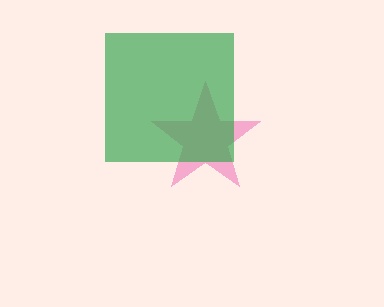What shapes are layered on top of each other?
The layered shapes are: a pink star, a green square.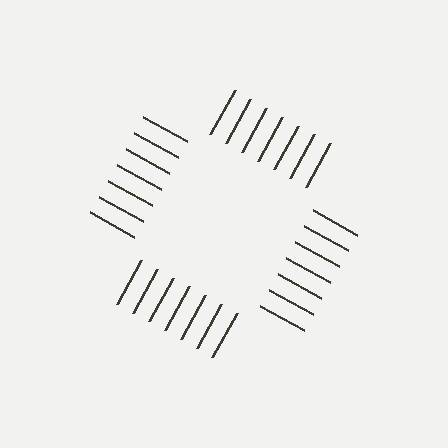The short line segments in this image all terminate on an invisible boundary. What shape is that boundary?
An illusory square — the line segments terminate on its edges but no continuous stroke is drawn.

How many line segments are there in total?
28 — 7 along each of the 4 edges.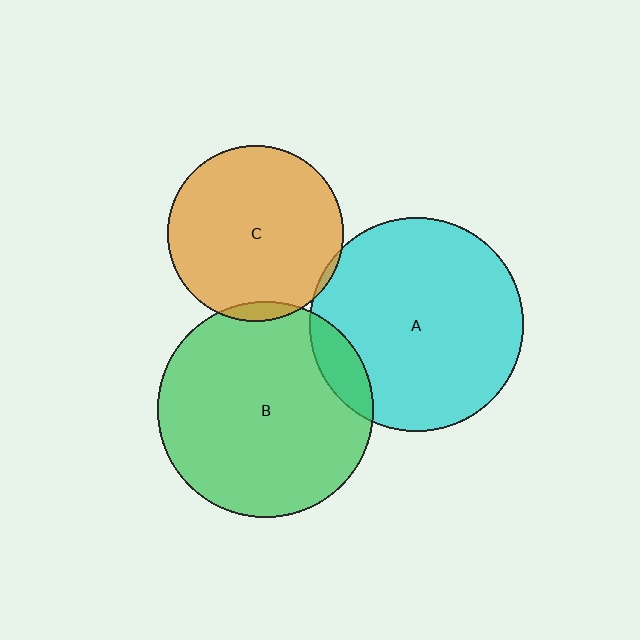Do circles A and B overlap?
Yes.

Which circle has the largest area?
Circle B (green).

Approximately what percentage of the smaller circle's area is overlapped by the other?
Approximately 10%.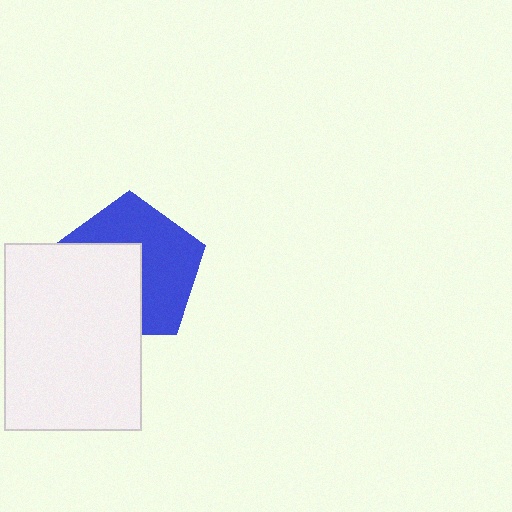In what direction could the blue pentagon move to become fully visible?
The blue pentagon could move toward the upper-right. That would shift it out from behind the white rectangle entirely.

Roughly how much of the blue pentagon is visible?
About half of it is visible (roughly 56%).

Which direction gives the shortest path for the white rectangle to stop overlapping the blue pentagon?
Moving toward the lower-left gives the shortest separation.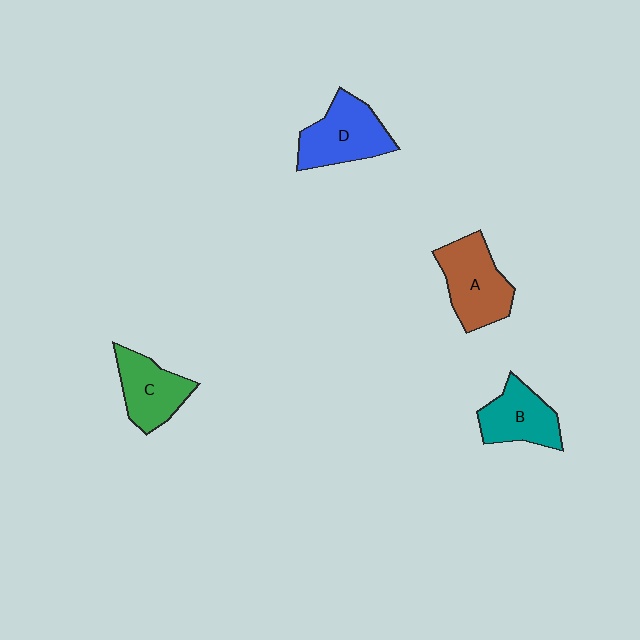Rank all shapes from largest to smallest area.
From largest to smallest: A (brown), D (blue), C (green), B (teal).